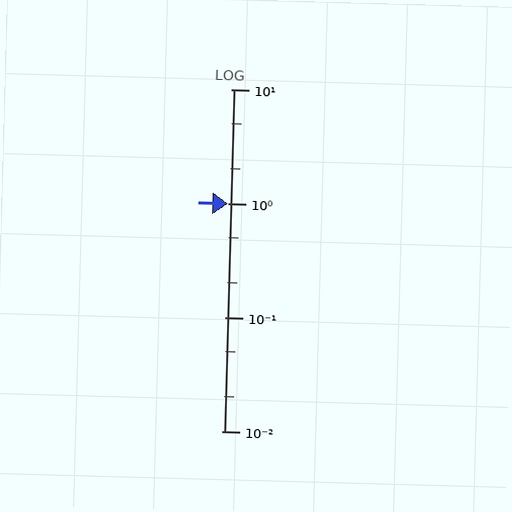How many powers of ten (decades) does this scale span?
The scale spans 3 decades, from 0.01 to 10.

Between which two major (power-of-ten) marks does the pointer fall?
The pointer is between 1 and 10.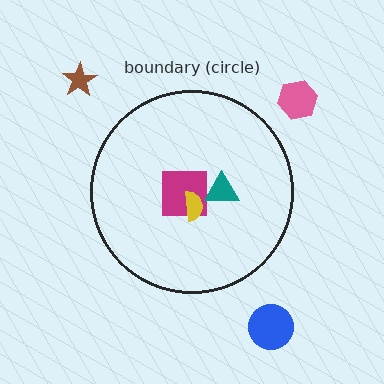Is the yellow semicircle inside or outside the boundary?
Inside.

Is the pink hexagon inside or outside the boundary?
Outside.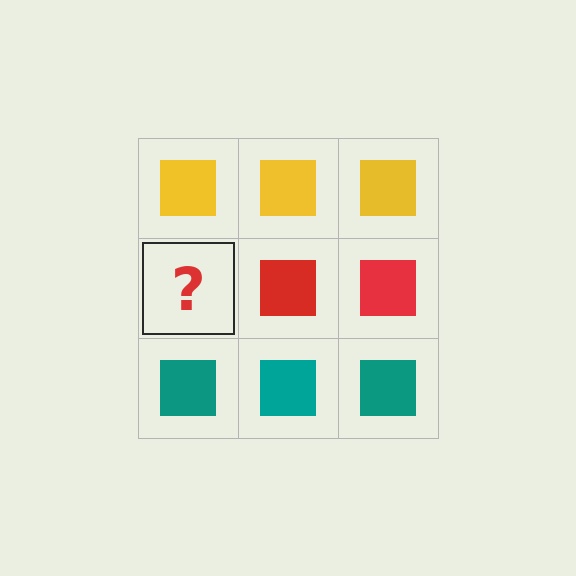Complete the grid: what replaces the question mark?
The question mark should be replaced with a red square.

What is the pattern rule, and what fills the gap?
The rule is that each row has a consistent color. The gap should be filled with a red square.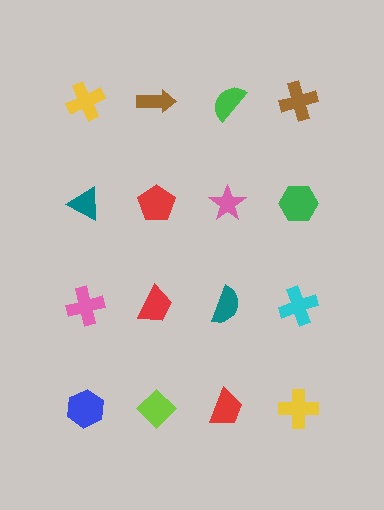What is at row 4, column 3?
A red trapezoid.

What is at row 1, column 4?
A brown cross.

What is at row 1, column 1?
A yellow cross.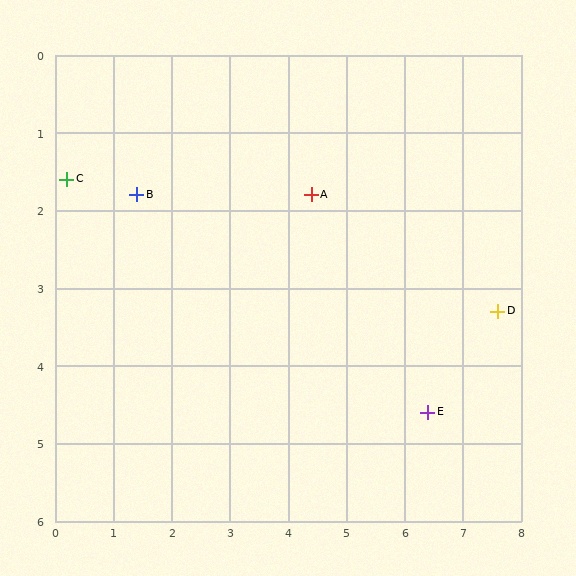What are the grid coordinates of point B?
Point B is at approximately (1.4, 1.8).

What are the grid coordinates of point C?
Point C is at approximately (0.2, 1.6).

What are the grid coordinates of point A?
Point A is at approximately (4.4, 1.8).